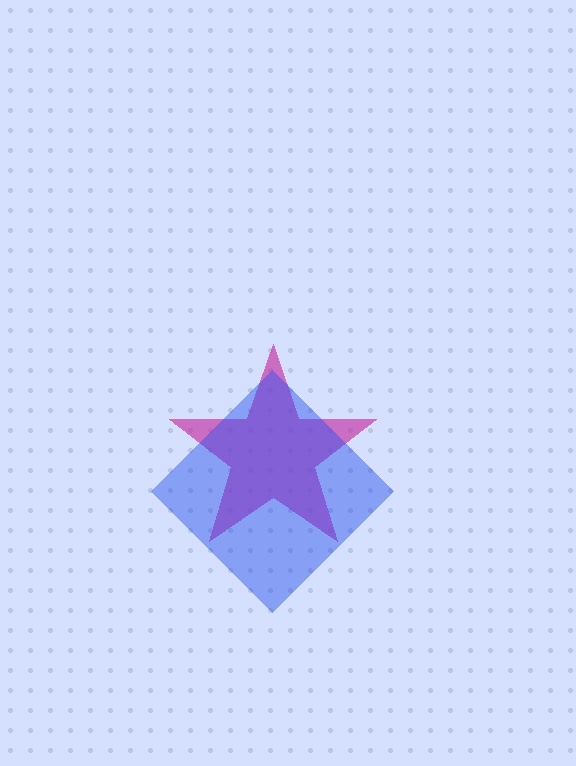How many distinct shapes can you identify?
There are 2 distinct shapes: a magenta star, a blue diamond.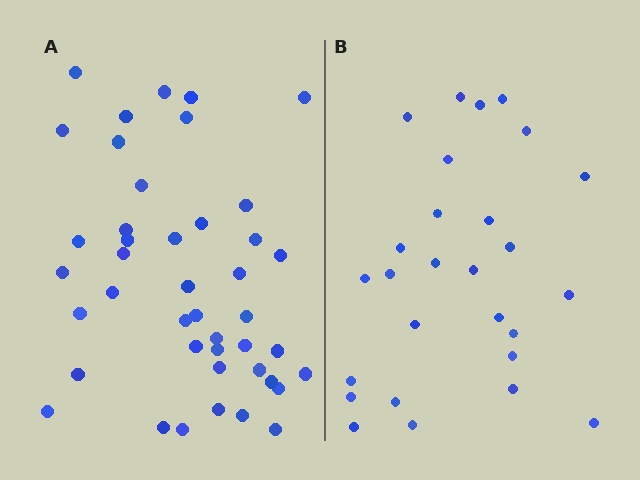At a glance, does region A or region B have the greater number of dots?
Region A (the left region) has more dots.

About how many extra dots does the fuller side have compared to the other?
Region A has approximately 15 more dots than region B.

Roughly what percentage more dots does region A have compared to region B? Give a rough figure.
About 60% more.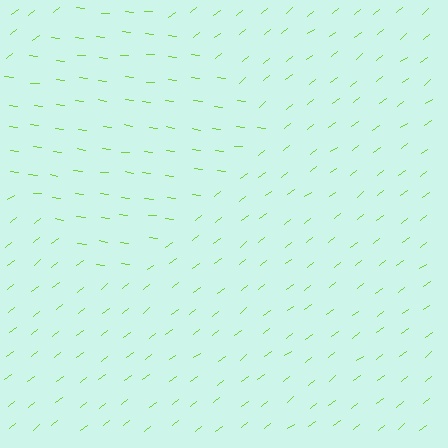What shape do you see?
I see a diamond.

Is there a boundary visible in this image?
Yes, there is a texture boundary formed by a change in line orientation.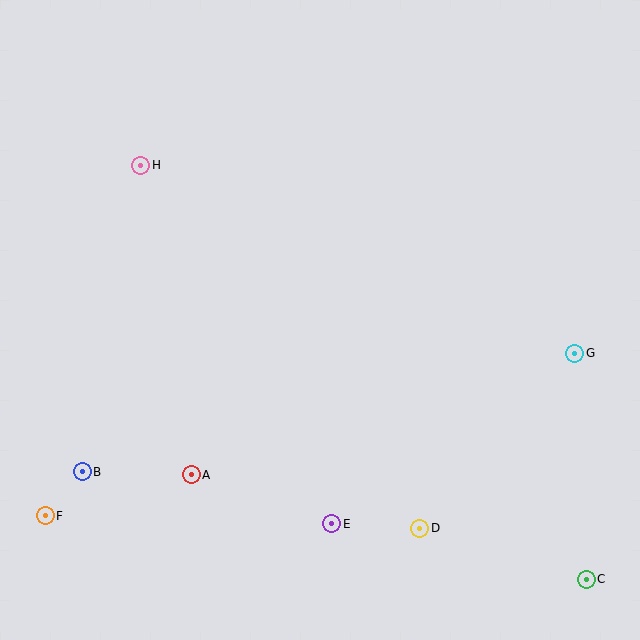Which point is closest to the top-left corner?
Point H is closest to the top-left corner.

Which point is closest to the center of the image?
Point A at (191, 475) is closest to the center.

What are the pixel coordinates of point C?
Point C is at (586, 579).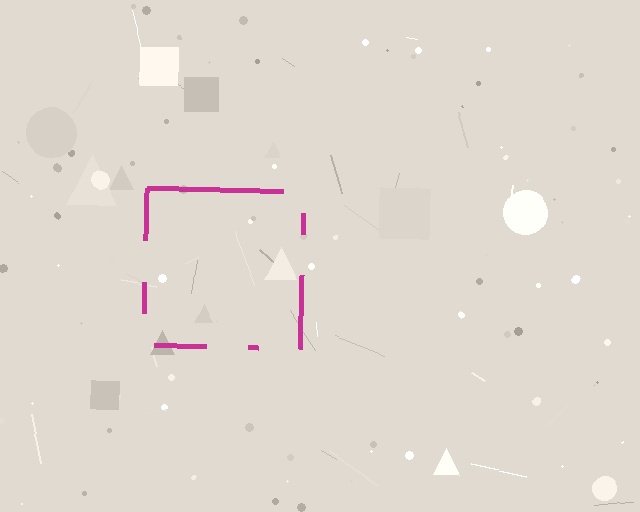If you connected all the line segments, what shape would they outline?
They would outline a square.